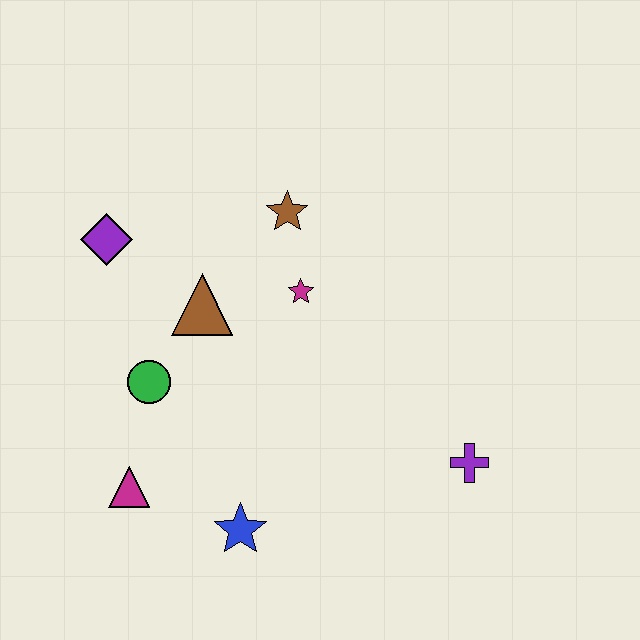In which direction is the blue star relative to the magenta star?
The blue star is below the magenta star.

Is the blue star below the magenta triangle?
Yes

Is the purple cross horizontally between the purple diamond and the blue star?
No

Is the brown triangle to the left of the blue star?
Yes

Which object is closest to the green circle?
The brown triangle is closest to the green circle.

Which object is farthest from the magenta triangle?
The purple cross is farthest from the magenta triangle.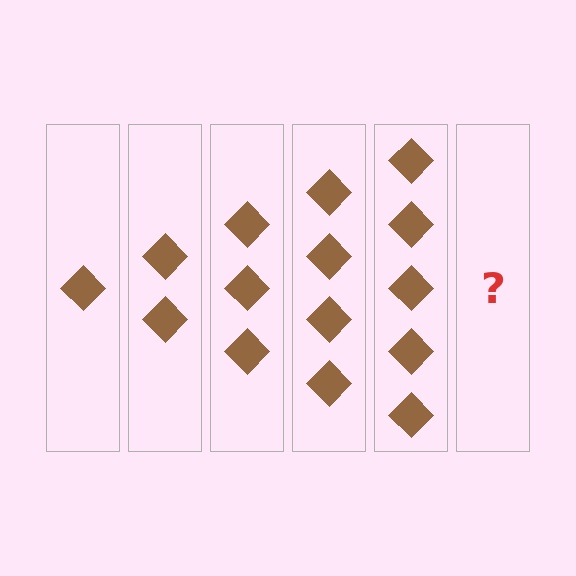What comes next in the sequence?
The next element should be 6 diamonds.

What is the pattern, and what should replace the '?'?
The pattern is that each step adds one more diamond. The '?' should be 6 diamonds.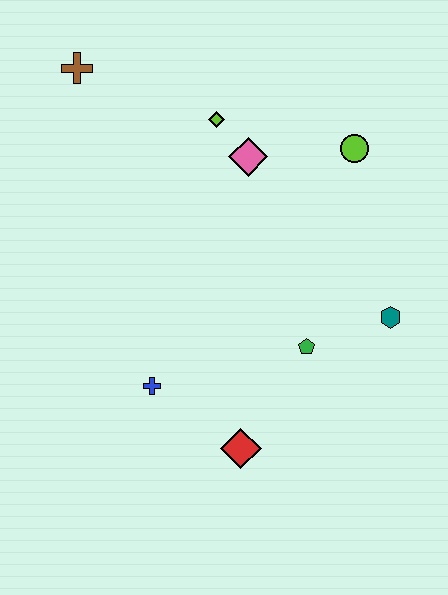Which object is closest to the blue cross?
The red diamond is closest to the blue cross.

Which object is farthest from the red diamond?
The brown cross is farthest from the red diamond.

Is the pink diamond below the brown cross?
Yes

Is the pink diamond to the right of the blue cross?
Yes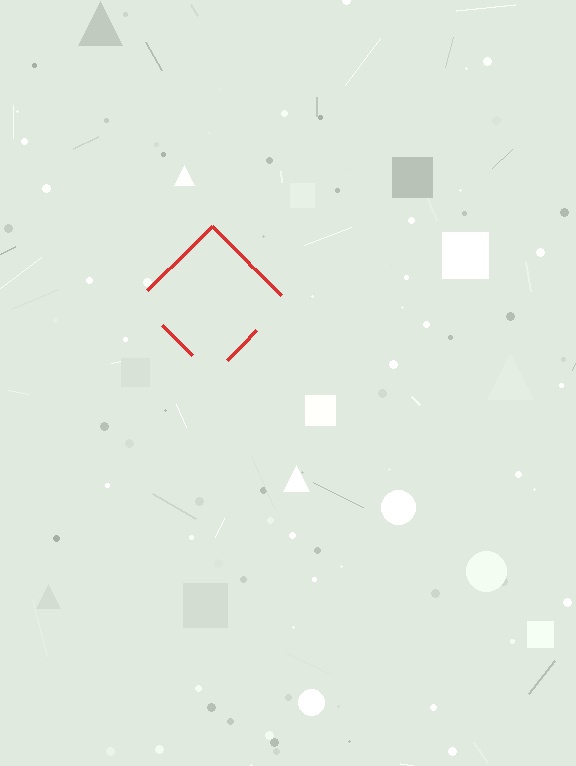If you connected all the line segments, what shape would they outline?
They would outline a diamond.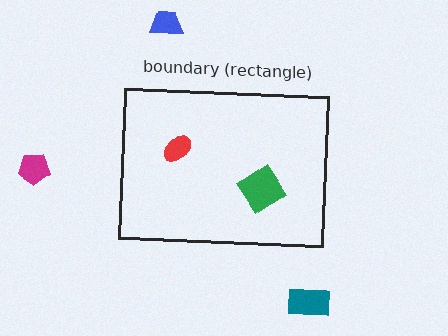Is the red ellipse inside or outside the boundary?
Inside.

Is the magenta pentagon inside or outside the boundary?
Outside.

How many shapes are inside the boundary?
2 inside, 3 outside.